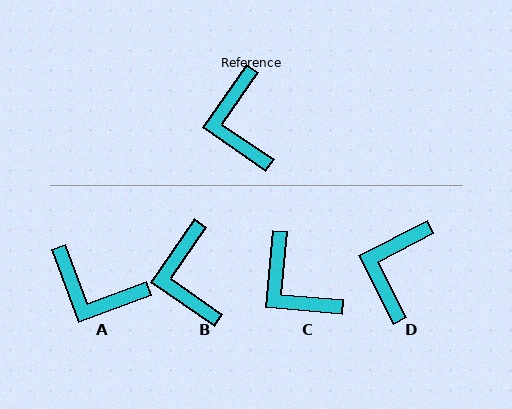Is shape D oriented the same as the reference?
No, it is off by about 28 degrees.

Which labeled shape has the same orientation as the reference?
B.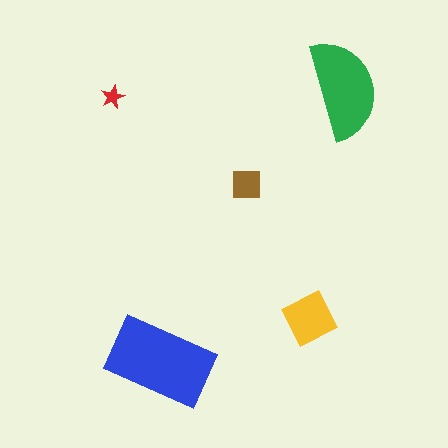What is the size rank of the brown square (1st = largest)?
4th.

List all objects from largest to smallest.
The blue rectangle, the green semicircle, the yellow diamond, the brown square, the red star.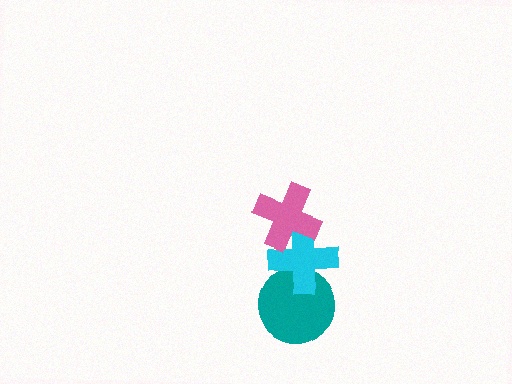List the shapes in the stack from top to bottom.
From top to bottom: the pink cross, the cyan cross, the teal circle.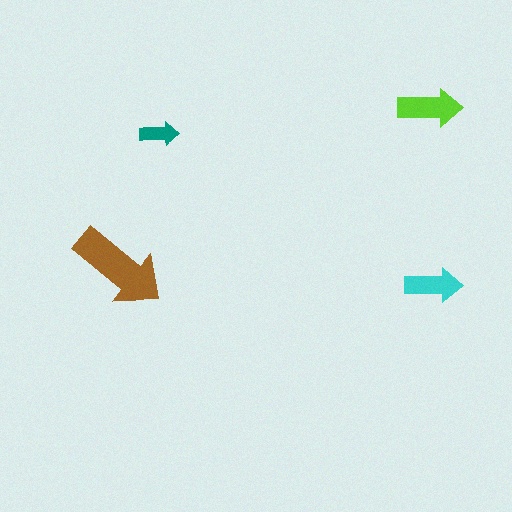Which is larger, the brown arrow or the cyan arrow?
The brown one.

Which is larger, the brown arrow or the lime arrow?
The brown one.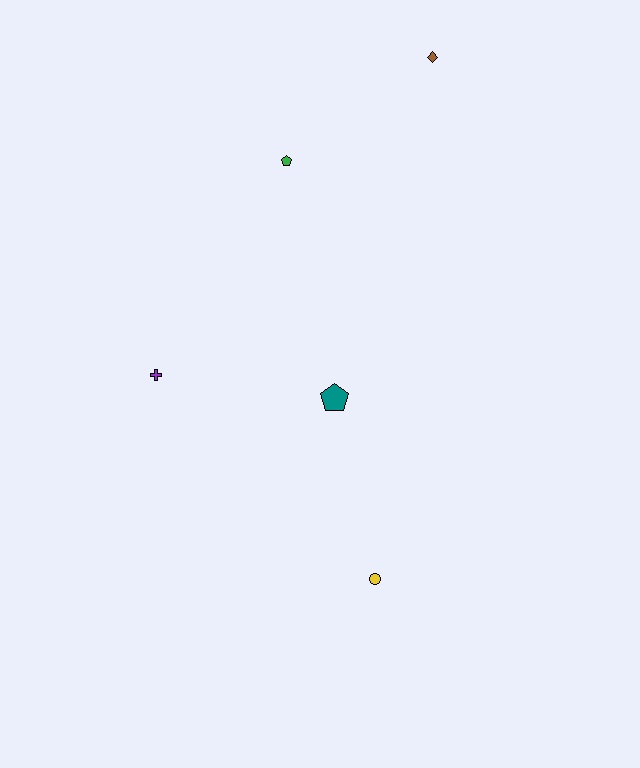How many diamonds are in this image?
There is 1 diamond.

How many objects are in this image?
There are 5 objects.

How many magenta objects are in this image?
There are no magenta objects.